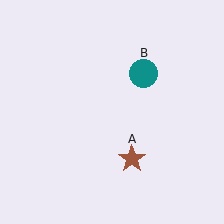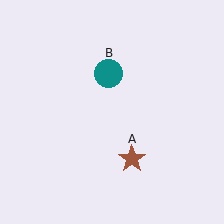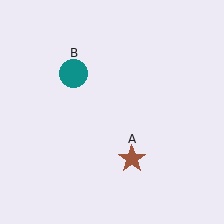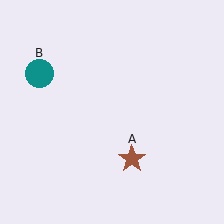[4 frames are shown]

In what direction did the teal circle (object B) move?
The teal circle (object B) moved left.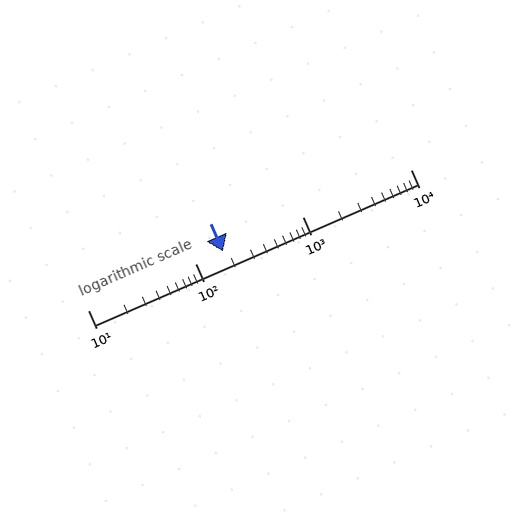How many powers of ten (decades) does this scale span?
The scale spans 3 decades, from 10 to 10000.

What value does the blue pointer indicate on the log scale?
The pointer indicates approximately 180.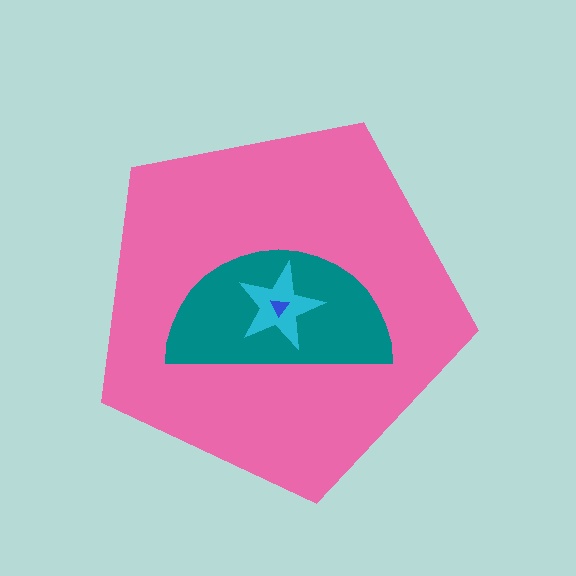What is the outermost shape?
The pink pentagon.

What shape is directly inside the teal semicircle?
The cyan star.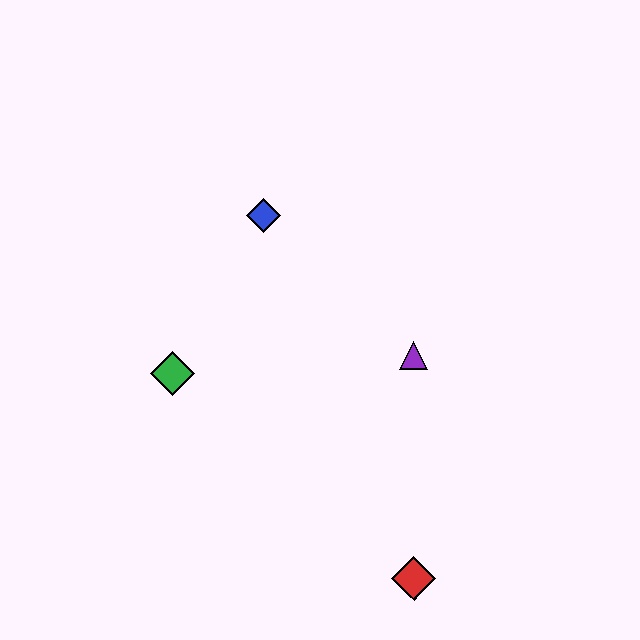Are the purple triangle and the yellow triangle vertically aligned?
Yes, both are at x≈414.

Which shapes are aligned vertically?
The red diamond, the yellow triangle, the purple triangle are aligned vertically.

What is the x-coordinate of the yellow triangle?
The yellow triangle is at x≈414.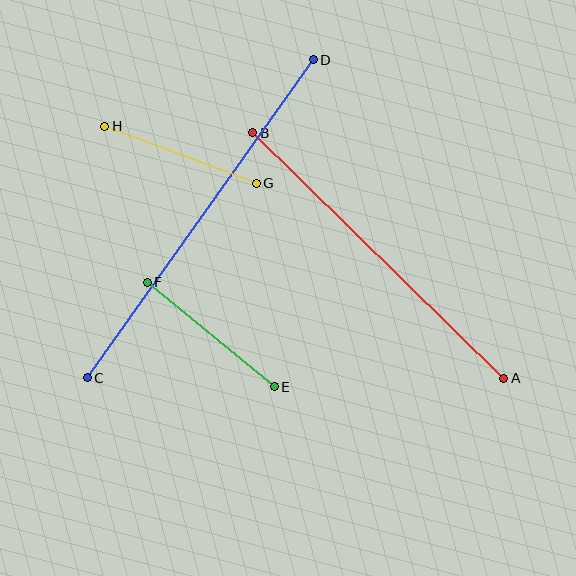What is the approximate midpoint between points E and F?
The midpoint is at approximately (211, 334) pixels.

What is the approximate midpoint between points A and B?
The midpoint is at approximately (378, 256) pixels.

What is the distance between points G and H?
The distance is approximately 162 pixels.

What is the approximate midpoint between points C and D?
The midpoint is at approximately (200, 219) pixels.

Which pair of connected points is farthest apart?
Points C and D are farthest apart.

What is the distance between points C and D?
The distance is approximately 390 pixels.